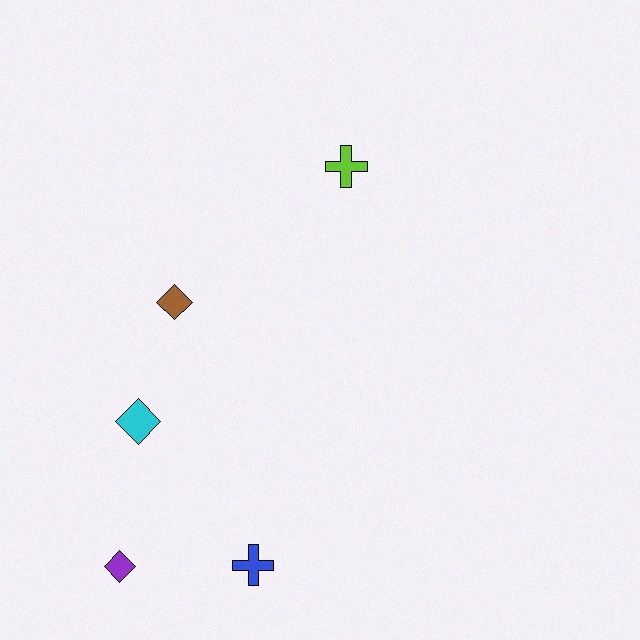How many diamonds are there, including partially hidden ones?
There are 3 diamonds.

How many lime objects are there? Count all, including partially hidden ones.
There is 1 lime object.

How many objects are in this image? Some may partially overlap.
There are 5 objects.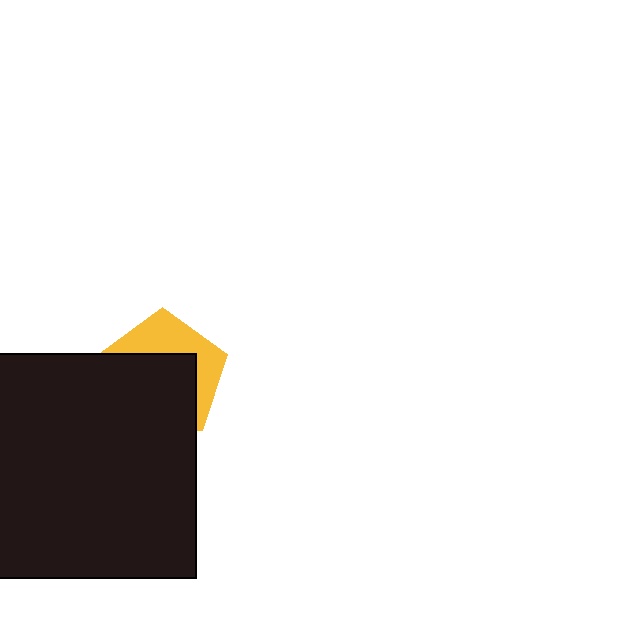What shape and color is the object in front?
The object in front is a black square.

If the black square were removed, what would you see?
You would see the complete yellow pentagon.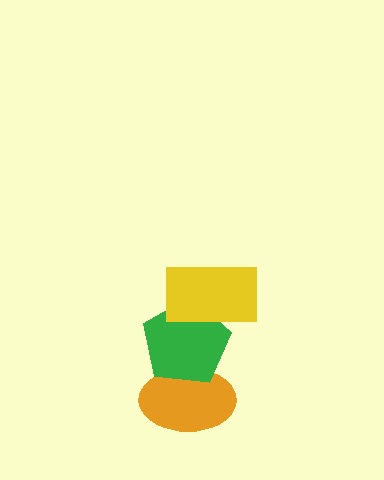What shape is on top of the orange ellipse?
The green pentagon is on top of the orange ellipse.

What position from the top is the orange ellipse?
The orange ellipse is 3rd from the top.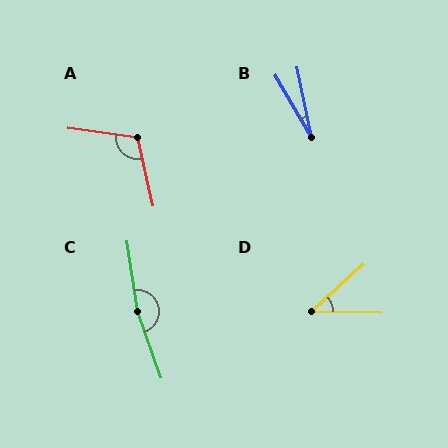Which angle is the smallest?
B, at approximately 18 degrees.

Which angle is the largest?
C, at approximately 170 degrees.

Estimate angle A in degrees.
Approximately 110 degrees.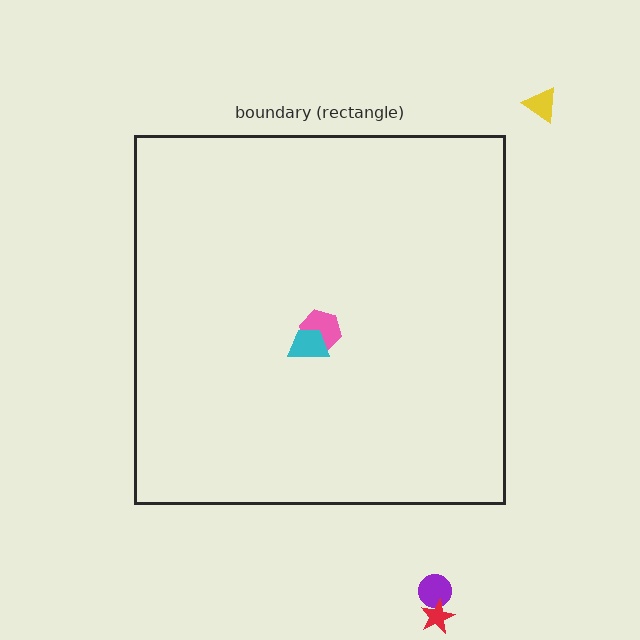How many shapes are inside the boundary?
2 inside, 3 outside.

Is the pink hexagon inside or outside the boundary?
Inside.